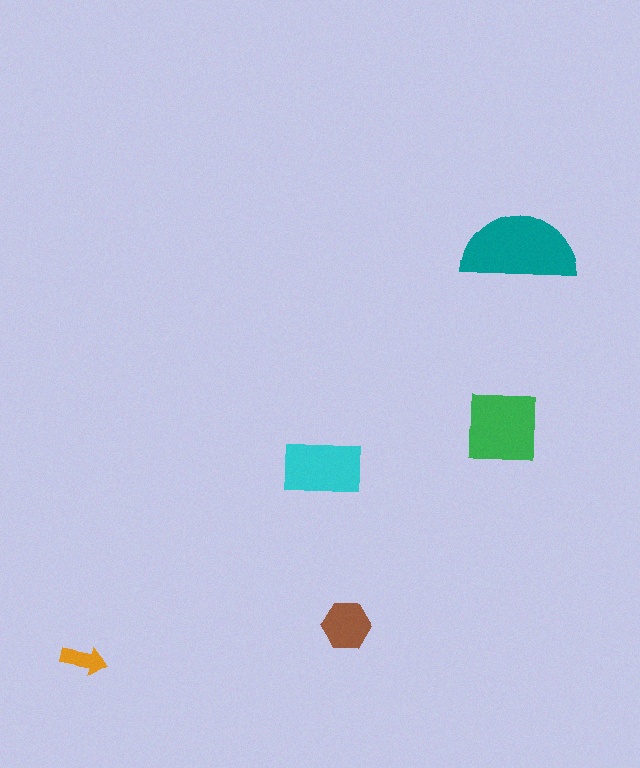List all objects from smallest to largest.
The orange arrow, the brown hexagon, the cyan rectangle, the green square, the teal semicircle.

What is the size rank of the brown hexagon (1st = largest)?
4th.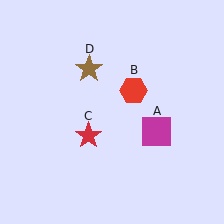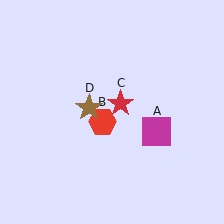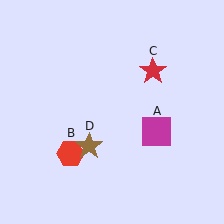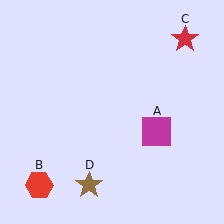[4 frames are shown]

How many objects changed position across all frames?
3 objects changed position: red hexagon (object B), red star (object C), brown star (object D).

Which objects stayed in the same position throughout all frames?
Magenta square (object A) remained stationary.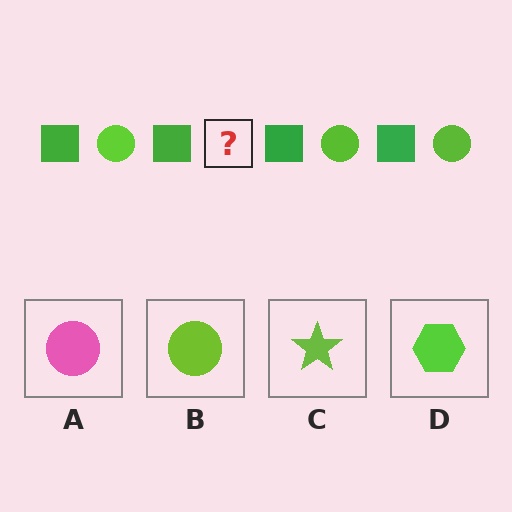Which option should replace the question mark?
Option B.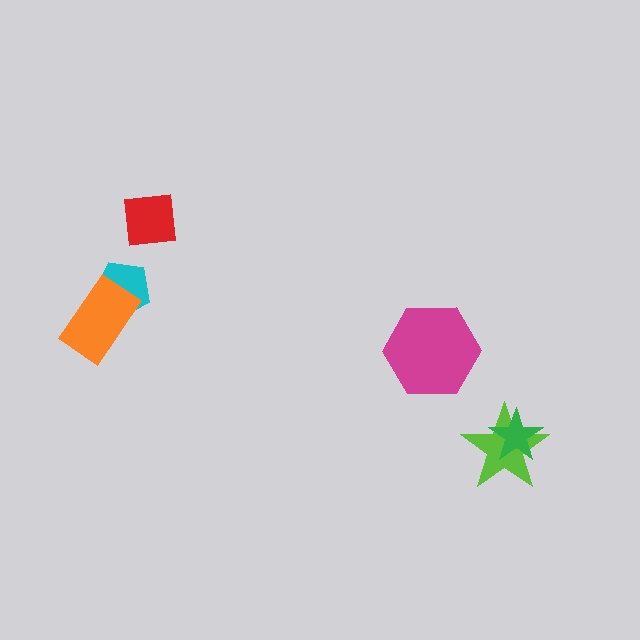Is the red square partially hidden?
No, no other shape covers it.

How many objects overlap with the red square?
0 objects overlap with the red square.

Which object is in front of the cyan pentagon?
The orange rectangle is in front of the cyan pentagon.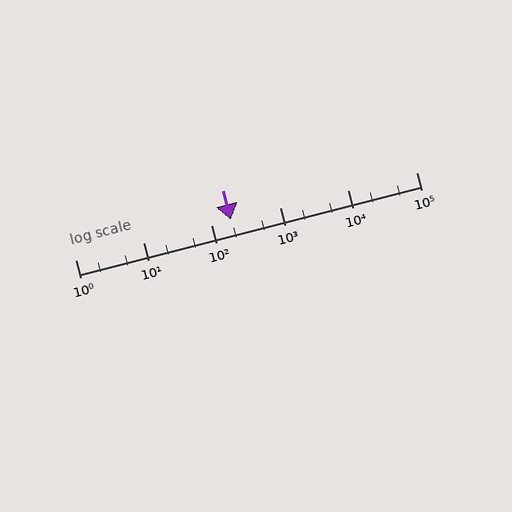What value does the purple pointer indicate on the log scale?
The pointer indicates approximately 190.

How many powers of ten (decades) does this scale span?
The scale spans 5 decades, from 1 to 100000.